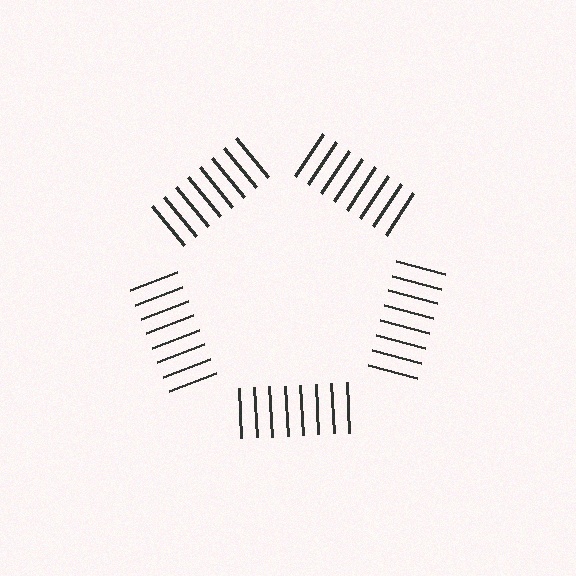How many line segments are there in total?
40 — 8 along each of the 5 edges.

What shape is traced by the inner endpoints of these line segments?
An illusory pentagon — the line segments terminate on its edges but no continuous stroke is drawn.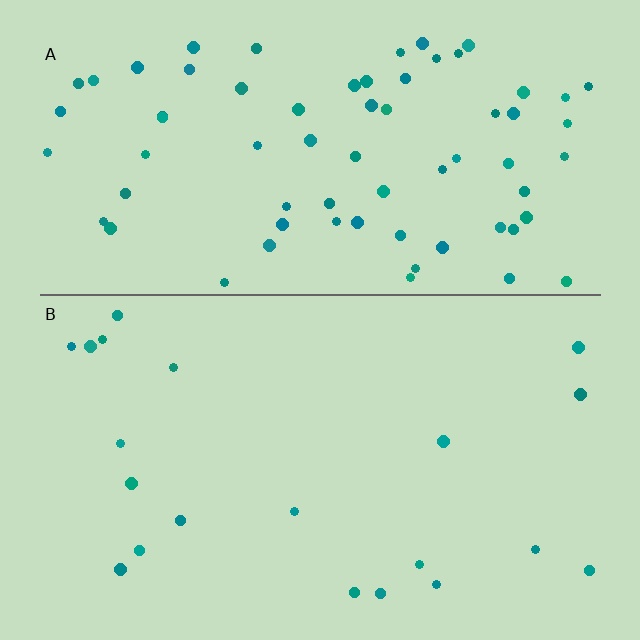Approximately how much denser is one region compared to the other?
Approximately 3.4× — region A over region B.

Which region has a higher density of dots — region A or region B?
A (the top).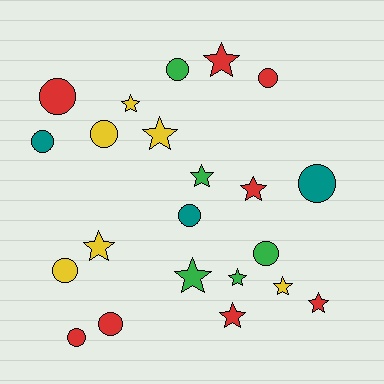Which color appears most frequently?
Red, with 8 objects.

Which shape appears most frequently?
Circle, with 11 objects.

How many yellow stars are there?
There are 4 yellow stars.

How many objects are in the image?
There are 22 objects.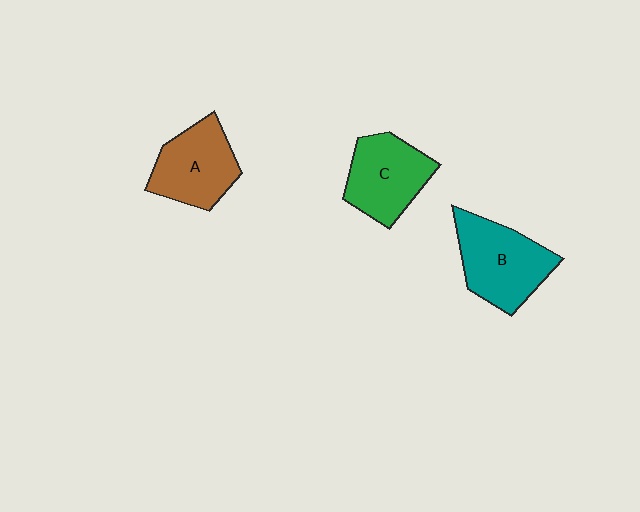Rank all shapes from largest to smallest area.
From largest to smallest: B (teal), C (green), A (brown).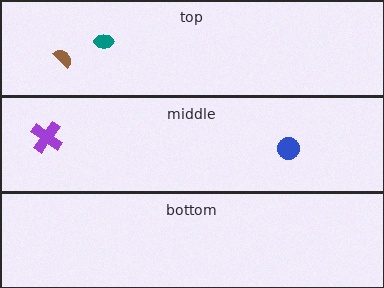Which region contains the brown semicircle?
The top region.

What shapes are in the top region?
The teal ellipse, the brown semicircle.